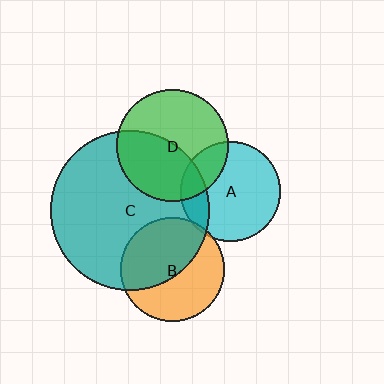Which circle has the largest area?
Circle C (teal).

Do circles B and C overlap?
Yes.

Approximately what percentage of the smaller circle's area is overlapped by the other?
Approximately 50%.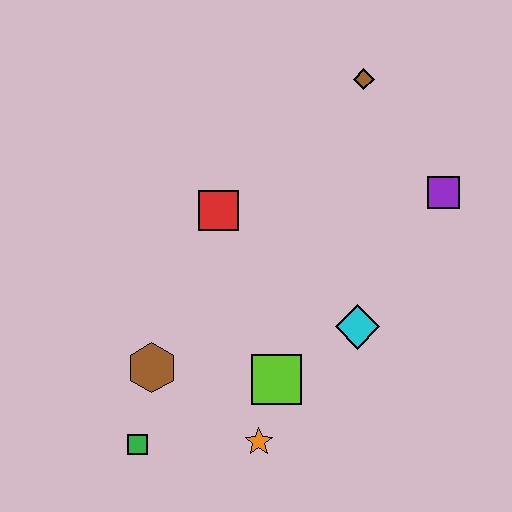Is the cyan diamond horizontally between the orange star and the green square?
No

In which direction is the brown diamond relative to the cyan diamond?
The brown diamond is above the cyan diamond.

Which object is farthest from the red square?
The green square is farthest from the red square.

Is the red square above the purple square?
No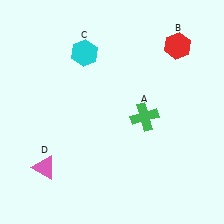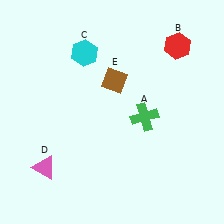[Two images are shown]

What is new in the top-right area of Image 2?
A brown diamond (E) was added in the top-right area of Image 2.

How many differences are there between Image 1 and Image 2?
There is 1 difference between the two images.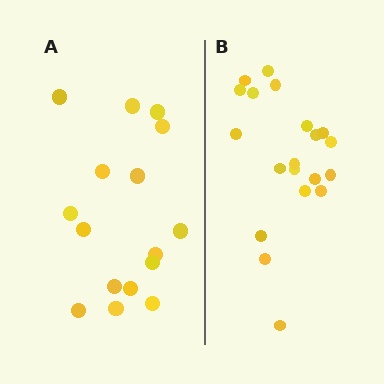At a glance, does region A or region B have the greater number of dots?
Region B (the right region) has more dots.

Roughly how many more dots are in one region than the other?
Region B has about 4 more dots than region A.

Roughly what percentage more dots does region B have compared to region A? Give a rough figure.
About 25% more.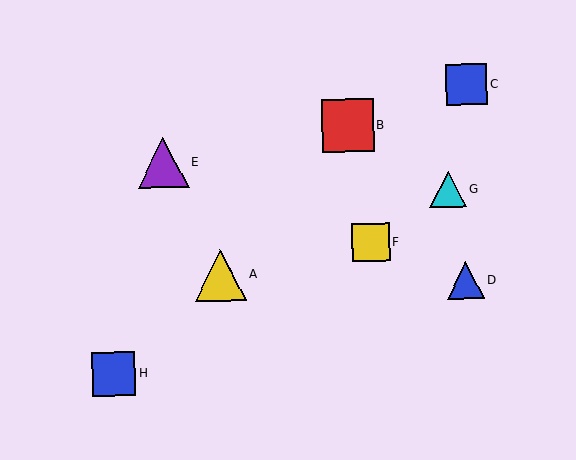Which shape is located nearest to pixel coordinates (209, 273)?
The yellow triangle (labeled A) at (220, 275) is nearest to that location.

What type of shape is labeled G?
Shape G is a cyan triangle.